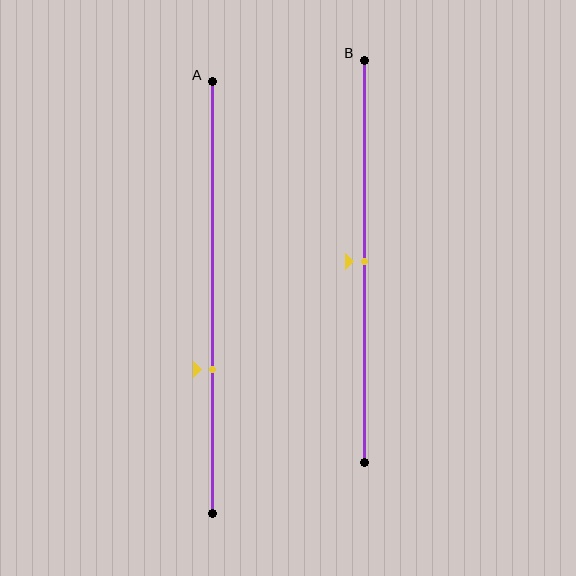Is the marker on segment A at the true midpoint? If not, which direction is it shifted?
No, the marker on segment A is shifted downward by about 17% of the segment length.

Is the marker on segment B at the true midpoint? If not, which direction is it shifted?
Yes, the marker on segment B is at the true midpoint.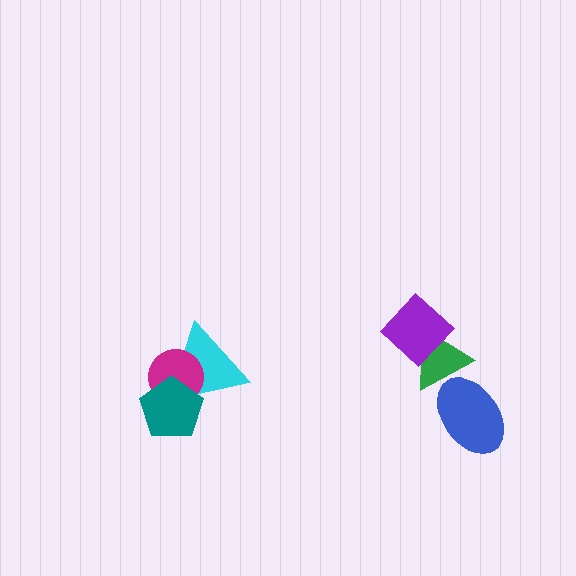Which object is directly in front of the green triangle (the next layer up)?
The purple diamond is directly in front of the green triangle.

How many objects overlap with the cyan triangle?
2 objects overlap with the cyan triangle.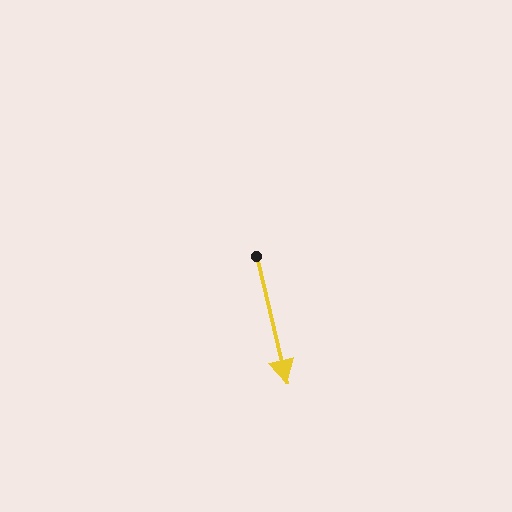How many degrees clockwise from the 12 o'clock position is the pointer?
Approximately 166 degrees.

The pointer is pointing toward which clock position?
Roughly 6 o'clock.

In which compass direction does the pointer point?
South.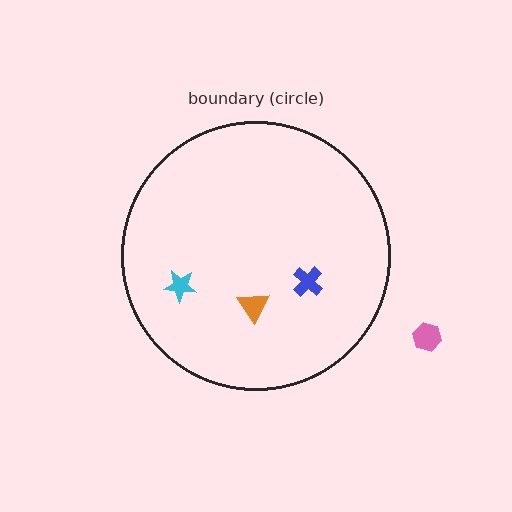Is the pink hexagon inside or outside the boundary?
Outside.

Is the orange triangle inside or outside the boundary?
Inside.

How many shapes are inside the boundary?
3 inside, 1 outside.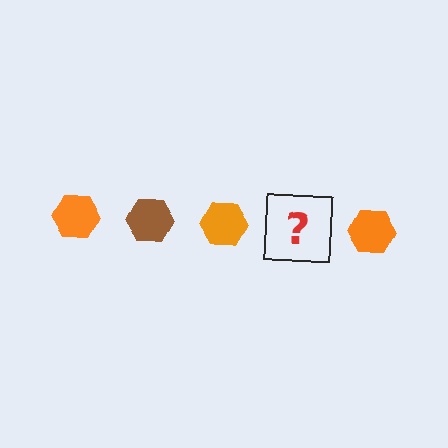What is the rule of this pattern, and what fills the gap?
The rule is that the pattern cycles through orange, brown hexagons. The gap should be filled with a brown hexagon.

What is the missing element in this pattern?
The missing element is a brown hexagon.